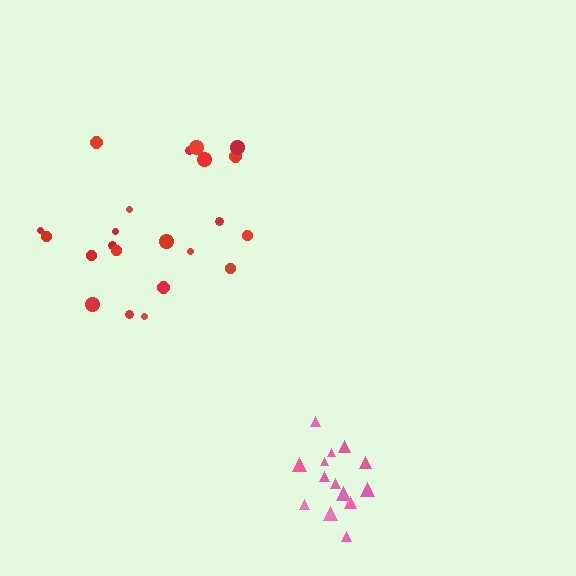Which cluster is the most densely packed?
Pink.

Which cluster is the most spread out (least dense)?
Red.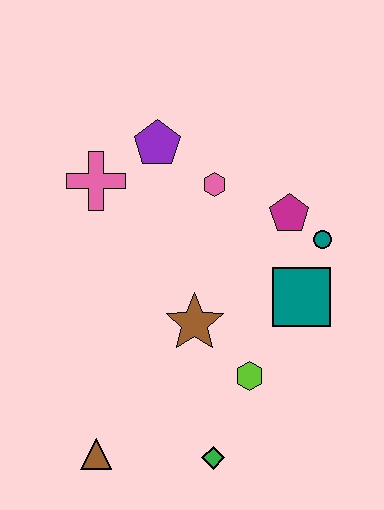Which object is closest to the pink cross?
The purple pentagon is closest to the pink cross.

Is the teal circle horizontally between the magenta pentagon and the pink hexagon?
No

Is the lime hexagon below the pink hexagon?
Yes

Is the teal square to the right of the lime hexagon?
Yes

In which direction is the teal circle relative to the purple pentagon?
The teal circle is to the right of the purple pentagon.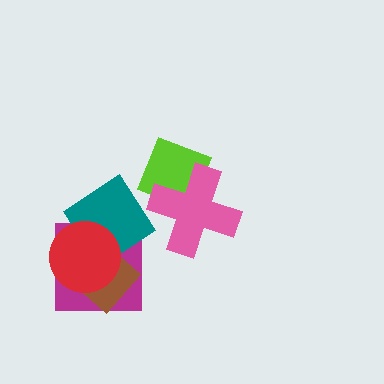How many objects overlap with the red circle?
3 objects overlap with the red circle.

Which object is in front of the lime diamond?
The pink cross is in front of the lime diamond.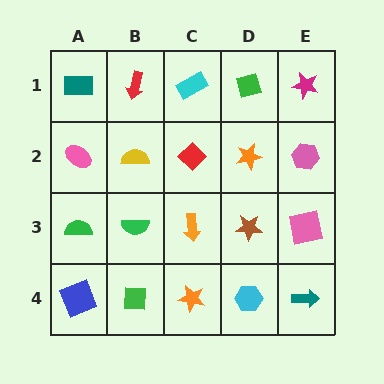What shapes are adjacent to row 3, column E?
A pink hexagon (row 2, column E), a teal arrow (row 4, column E), a brown star (row 3, column D).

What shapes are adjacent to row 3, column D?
An orange star (row 2, column D), a cyan hexagon (row 4, column D), an orange arrow (row 3, column C), a pink square (row 3, column E).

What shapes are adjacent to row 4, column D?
A brown star (row 3, column D), an orange star (row 4, column C), a teal arrow (row 4, column E).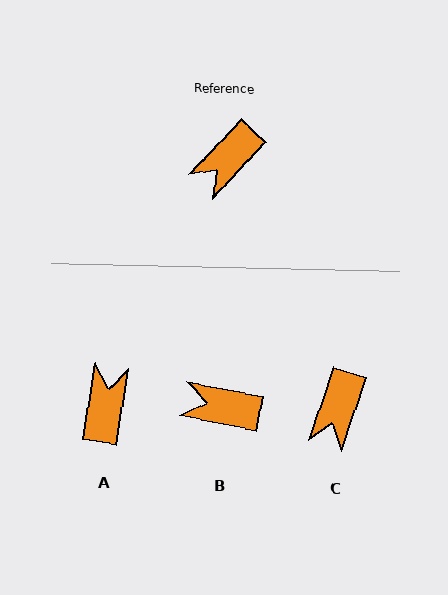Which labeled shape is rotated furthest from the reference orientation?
A, about 146 degrees away.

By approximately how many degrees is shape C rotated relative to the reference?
Approximately 25 degrees counter-clockwise.